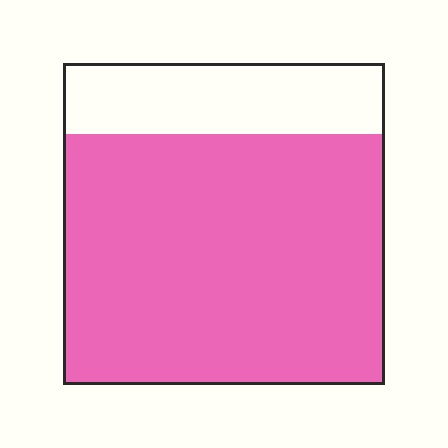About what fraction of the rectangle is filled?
About four fifths (4/5).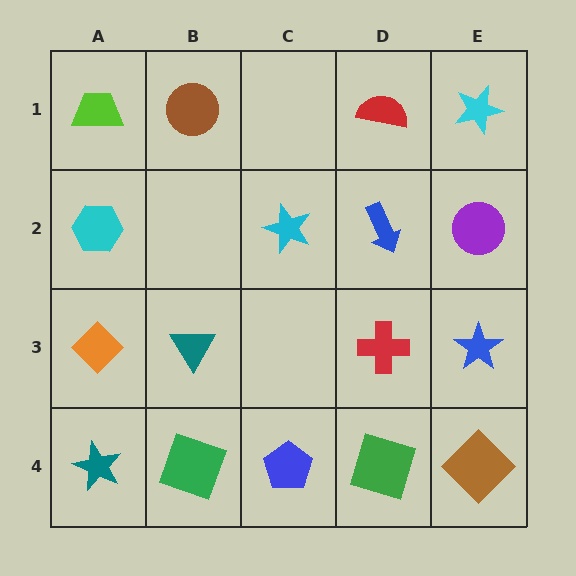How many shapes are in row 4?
5 shapes.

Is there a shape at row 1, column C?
No, that cell is empty.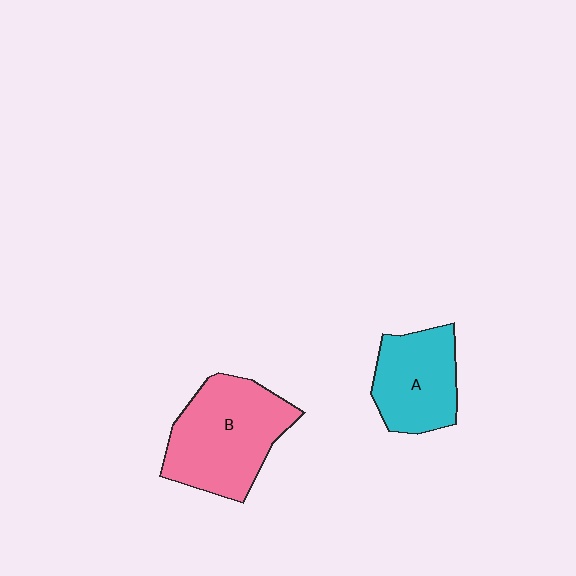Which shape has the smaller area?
Shape A (cyan).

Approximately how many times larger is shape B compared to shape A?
Approximately 1.4 times.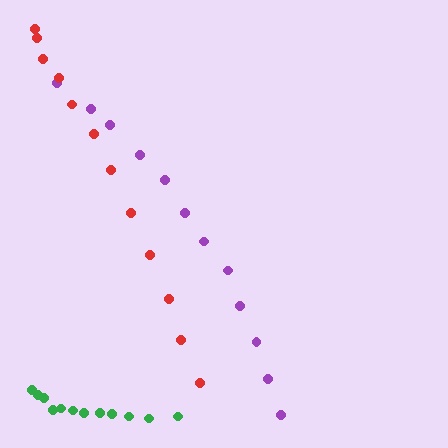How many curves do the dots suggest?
There are 3 distinct paths.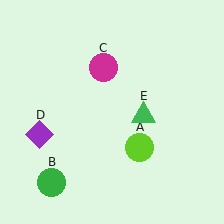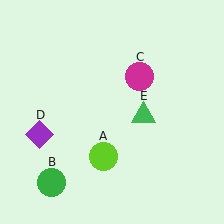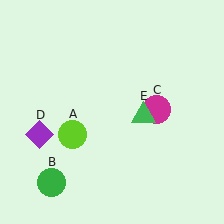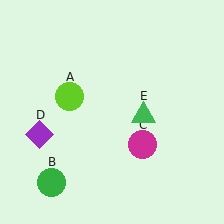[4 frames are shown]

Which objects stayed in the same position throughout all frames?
Green circle (object B) and purple diamond (object D) and green triangle (object E) remained stationary.